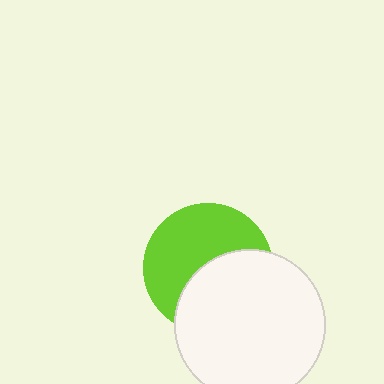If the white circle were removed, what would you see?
You would see the complete lime circle.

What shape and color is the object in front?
The object in front is a white circle.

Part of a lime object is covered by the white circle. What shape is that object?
It is a circle.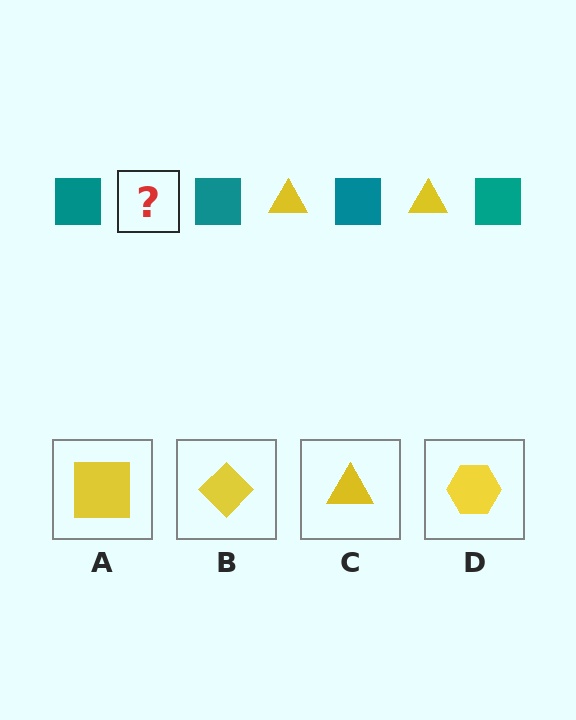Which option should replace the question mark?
Option C.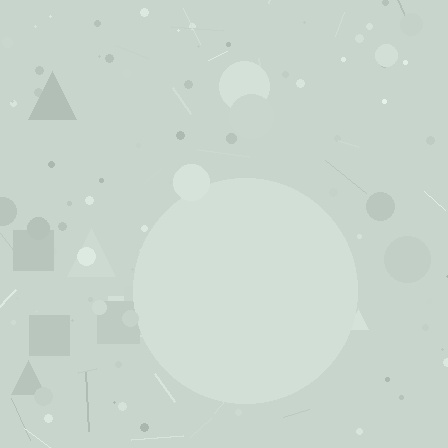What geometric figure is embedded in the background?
A circle is embedded in the background.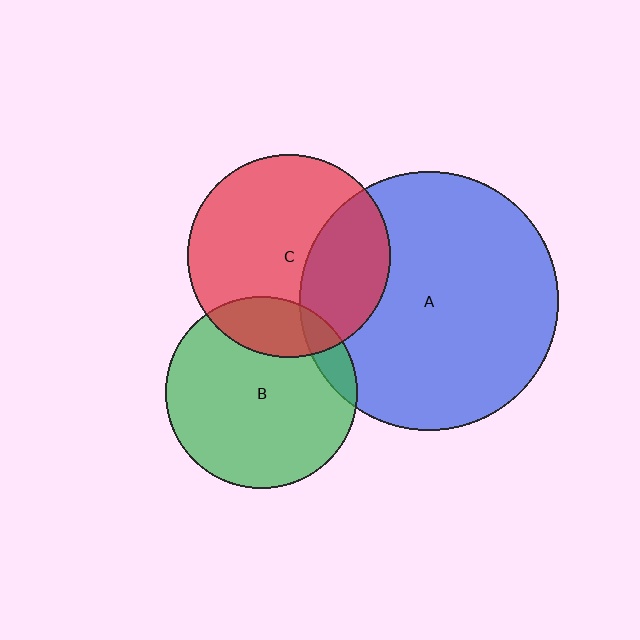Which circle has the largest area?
Circle A (blue).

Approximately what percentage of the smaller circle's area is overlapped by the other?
Approximately 10%.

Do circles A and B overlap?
Yes.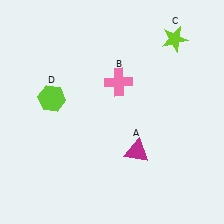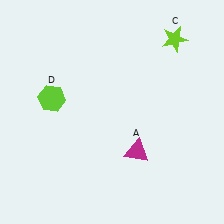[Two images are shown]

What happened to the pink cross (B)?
The pink cross (B) was removed in Image 2. It was in the top-right area of Image 1.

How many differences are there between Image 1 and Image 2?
There is 1 difference between the two images.